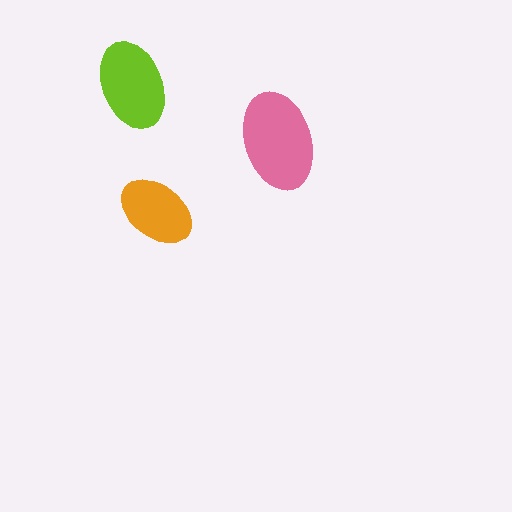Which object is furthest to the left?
The lime ellipse is leftmost.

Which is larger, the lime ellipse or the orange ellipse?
The lime one.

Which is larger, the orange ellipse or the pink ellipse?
The pink one.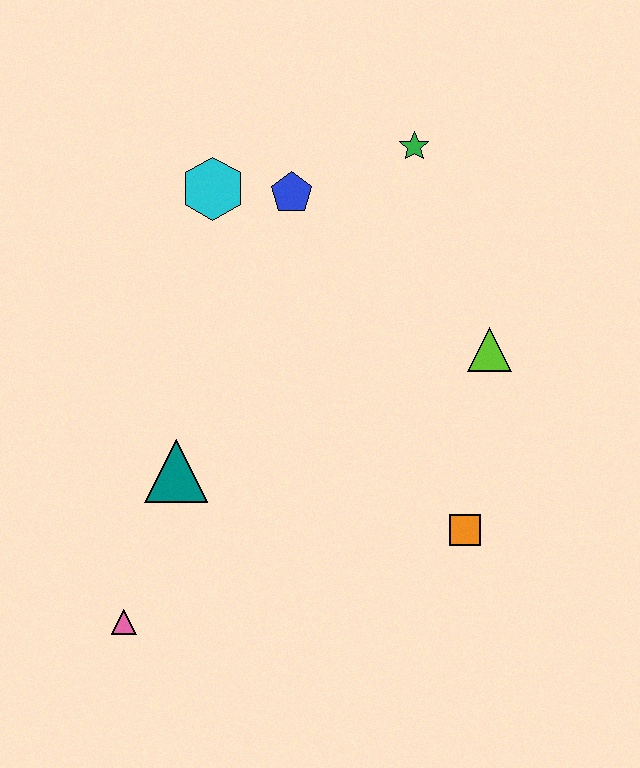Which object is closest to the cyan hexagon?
The blue pentagon is closest to the cyan hexagon.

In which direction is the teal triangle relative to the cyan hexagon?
The teal triangle is below the cyan hexagon.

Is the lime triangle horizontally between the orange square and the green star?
No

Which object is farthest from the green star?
The pink triangle is farthest from the green star.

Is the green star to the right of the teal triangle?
Yes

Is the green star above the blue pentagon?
Yes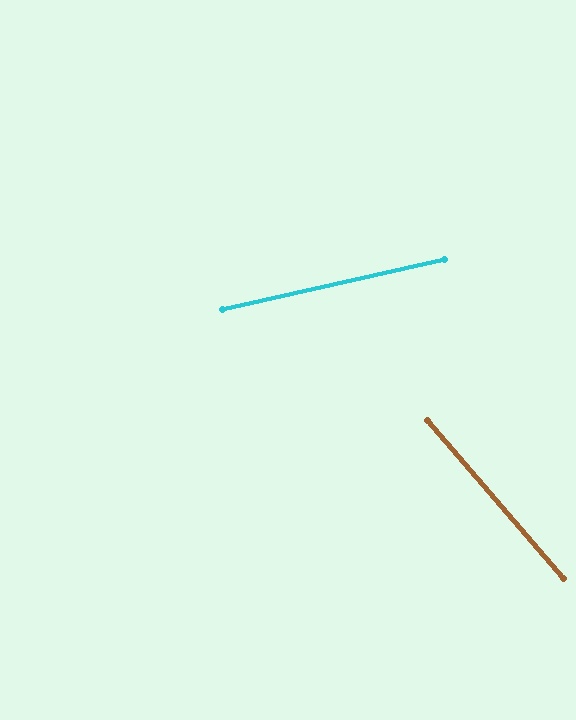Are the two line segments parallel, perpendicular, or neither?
Neither parallel nor perpendicular — they differ by about 62°.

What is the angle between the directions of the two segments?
Approximately 62 degrees.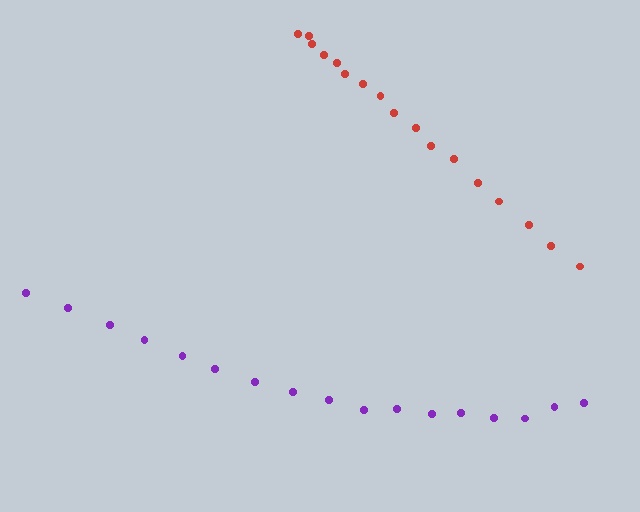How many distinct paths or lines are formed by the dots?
There are 2 distinct paths.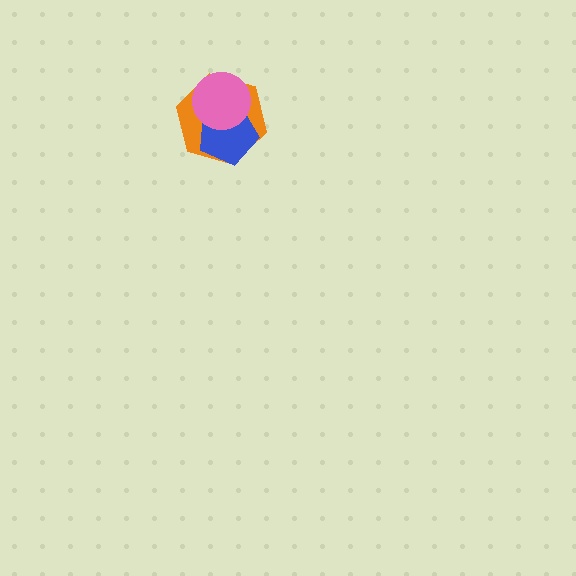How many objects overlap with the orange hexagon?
2 objects overlap with the orange hexagon.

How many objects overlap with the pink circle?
2 objects overlap with the pink circle.